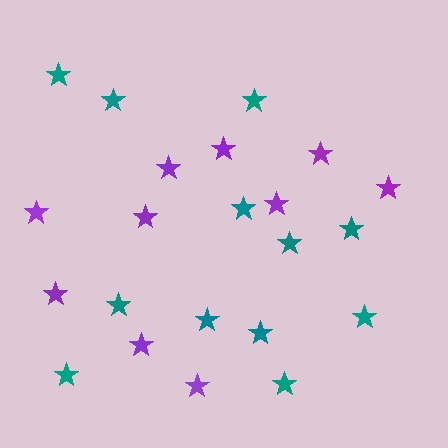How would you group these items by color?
There are 2 groups: one group of purple stars (10) and one group of teal stars (12).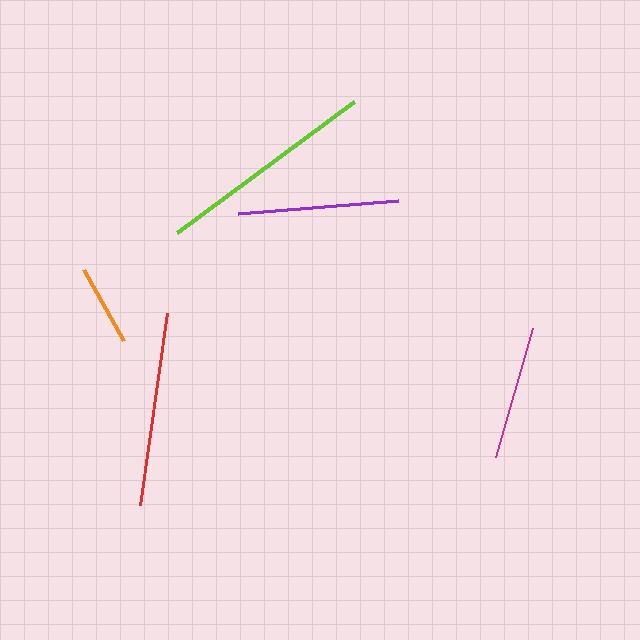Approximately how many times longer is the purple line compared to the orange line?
The purple line is approximately 2.0 times the length of the orange line.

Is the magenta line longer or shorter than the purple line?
The purple line is longer than the magenta line.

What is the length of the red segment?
The red segment is approximately 194 pixels long.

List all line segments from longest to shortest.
From longest to shortest: lime, red, purple, magenta, orange.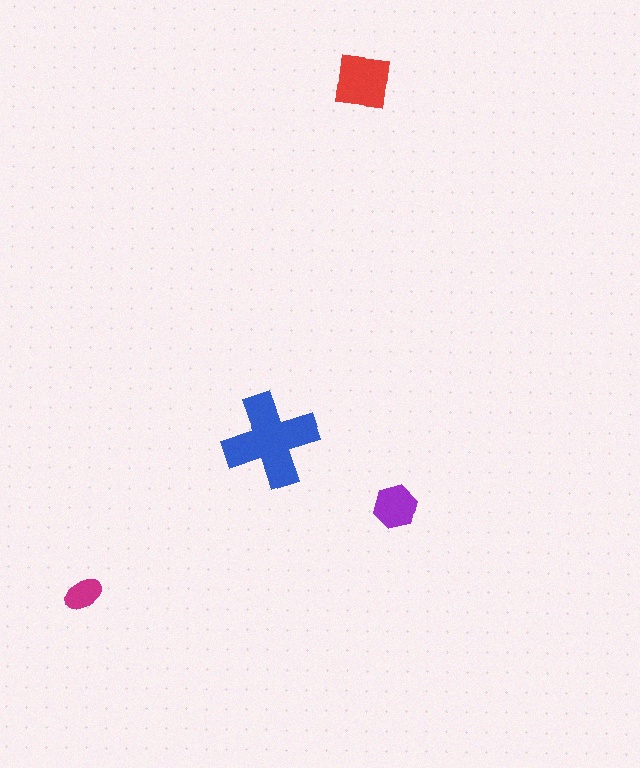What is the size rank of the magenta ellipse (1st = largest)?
4th.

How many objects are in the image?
There are 4 objects in the image.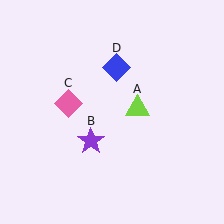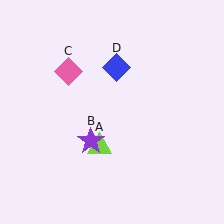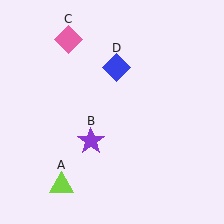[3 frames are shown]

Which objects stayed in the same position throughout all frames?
Purple star (object B) and blue diamond (object D) remained stationary.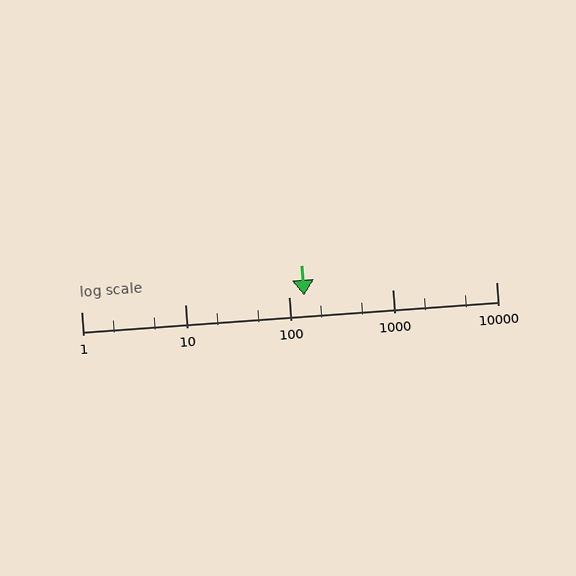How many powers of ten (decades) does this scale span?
The scale spans 4 decades, from 1 to 10000.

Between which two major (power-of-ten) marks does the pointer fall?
The pointer is between 100 and 1000.